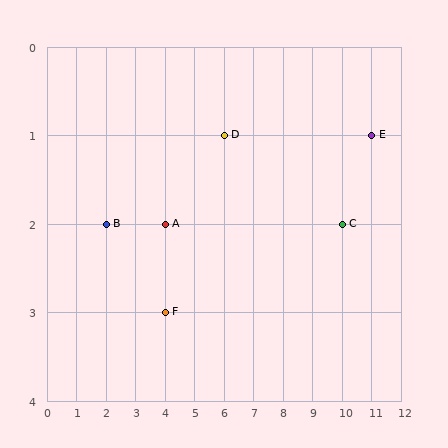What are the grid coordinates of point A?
Point A is at grid coordinates (4, 2).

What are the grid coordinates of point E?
Point E is at grid coordinates (11, 1).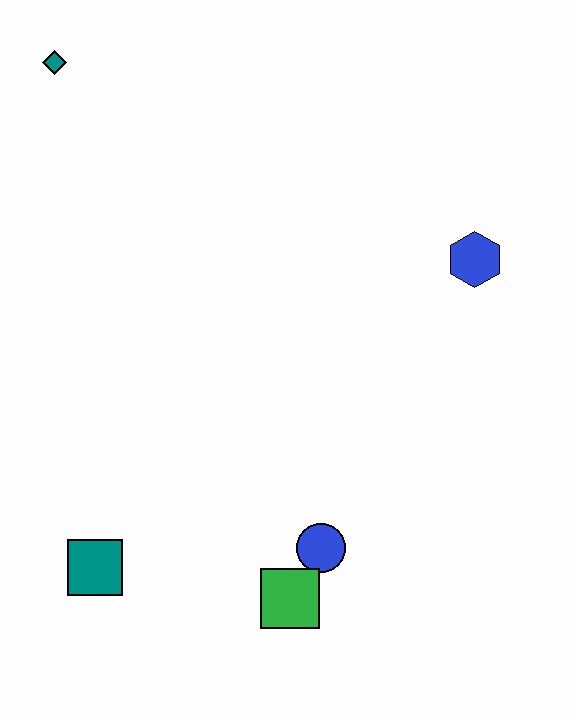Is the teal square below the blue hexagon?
Yes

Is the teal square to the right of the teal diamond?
Yes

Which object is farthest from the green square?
The teal diamond is farthest from the green square.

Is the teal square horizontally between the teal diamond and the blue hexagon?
Yes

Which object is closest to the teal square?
The green square is closest to the teal square.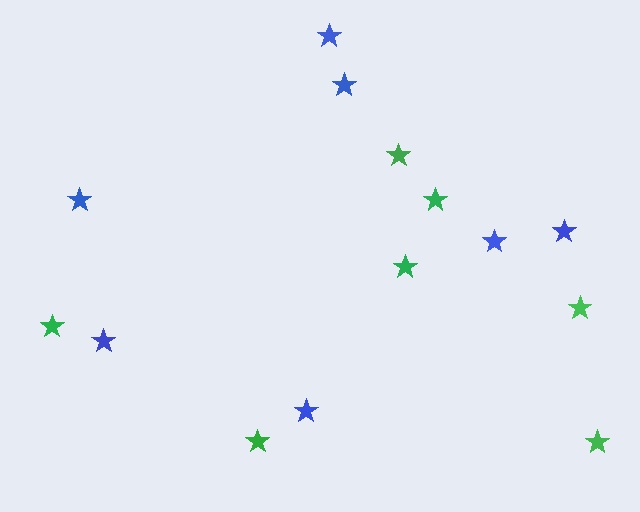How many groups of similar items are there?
There are 2 groups: one group of green stars (7) and one group of blue stars (7).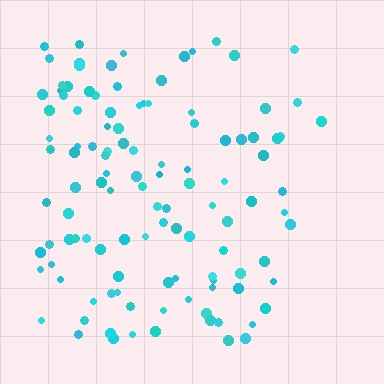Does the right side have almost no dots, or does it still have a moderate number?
Still a moderate number, just noticeably fewer than the left.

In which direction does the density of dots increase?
From right to left, with the left side densest.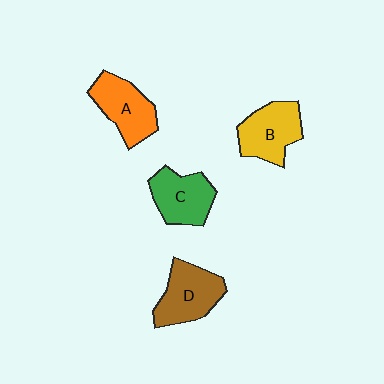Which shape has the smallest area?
Shape C (green).